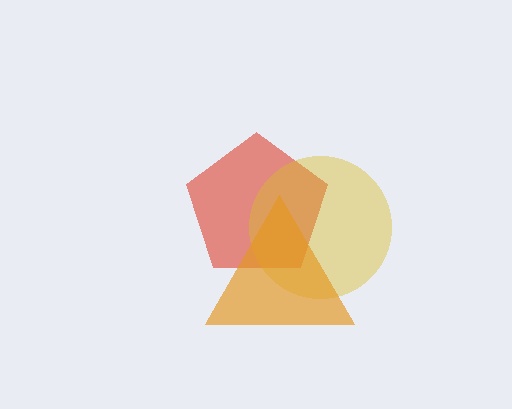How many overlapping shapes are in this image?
There are 3 overlapping shapes in the image.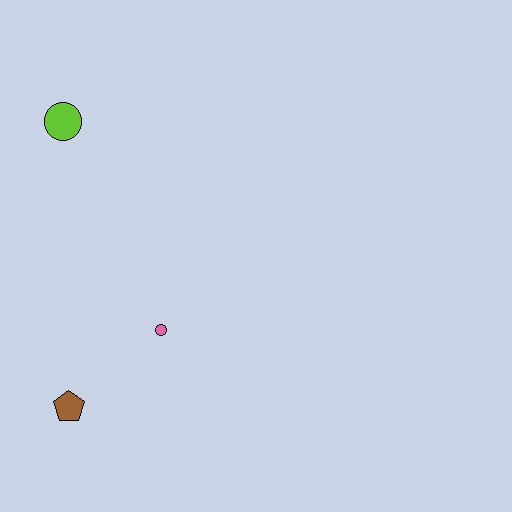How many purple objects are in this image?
There are no purple objects.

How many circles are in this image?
There are 2 circles.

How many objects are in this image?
There are 3 objects.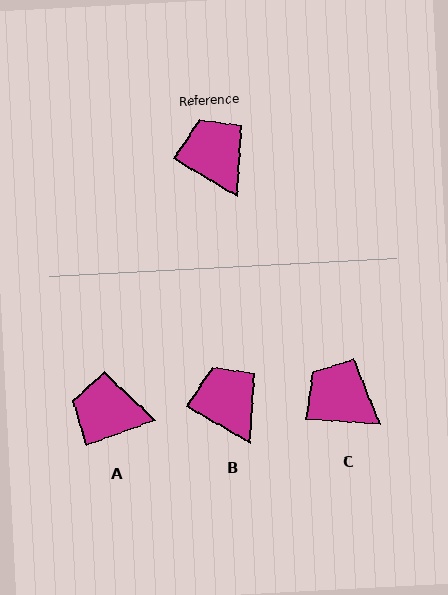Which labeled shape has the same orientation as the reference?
B.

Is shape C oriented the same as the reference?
No, it is off by about 26 degrees.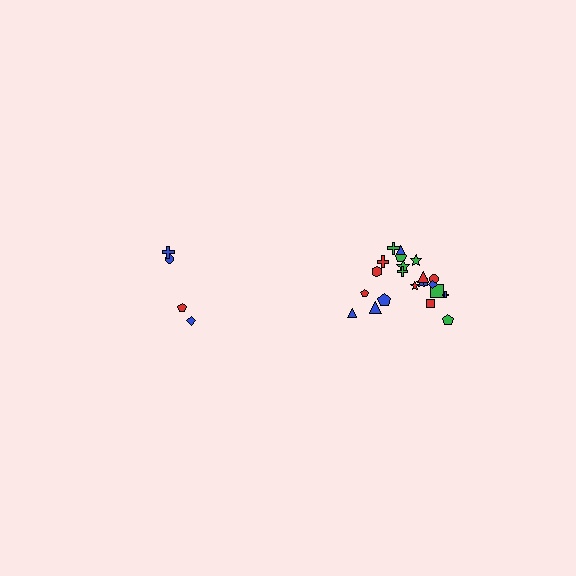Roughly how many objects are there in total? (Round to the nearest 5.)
Roughly 25 objects in total.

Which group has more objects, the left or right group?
The right group.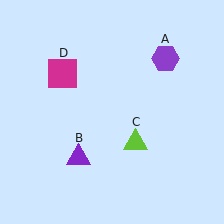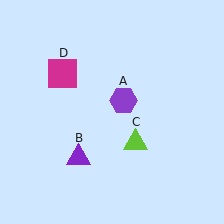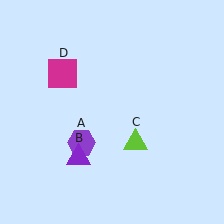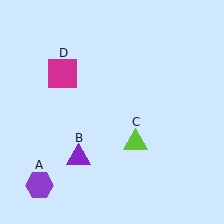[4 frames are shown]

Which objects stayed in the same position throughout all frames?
Purple triangle (object B) and lime triangle (object C) and magenta square (object D) remained stationary.